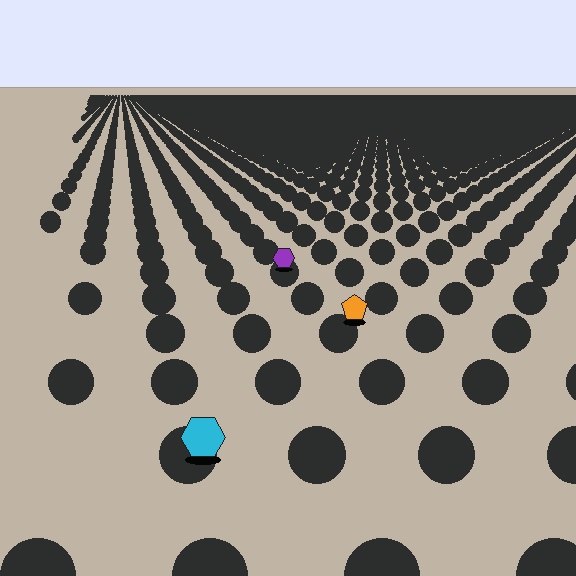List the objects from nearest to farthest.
From nearest to farthest: the cyan hexagon, the orange pentagon, the purple hexagon.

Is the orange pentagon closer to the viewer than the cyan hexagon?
No. The cyan hexagon is closer — you can tell from the texture gradient: the ground texture is coarser near it.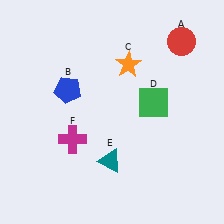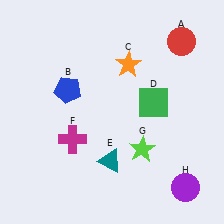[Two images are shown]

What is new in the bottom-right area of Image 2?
A purple circle (H) was added in the bottom-right area of Image 2.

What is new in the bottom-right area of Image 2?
A lime star (G) was added in the bottom-right area of Image 2.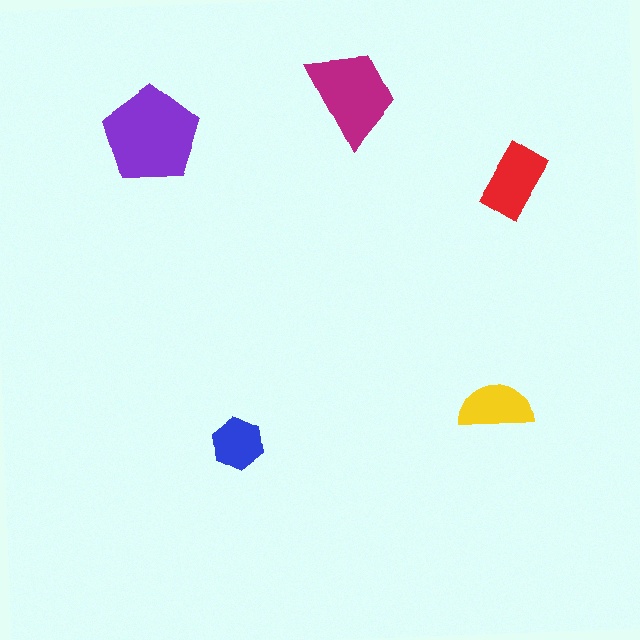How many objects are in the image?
There are 5 objects in the image.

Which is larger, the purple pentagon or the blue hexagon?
The purple pentagon.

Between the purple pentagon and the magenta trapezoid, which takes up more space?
The purple pentagon.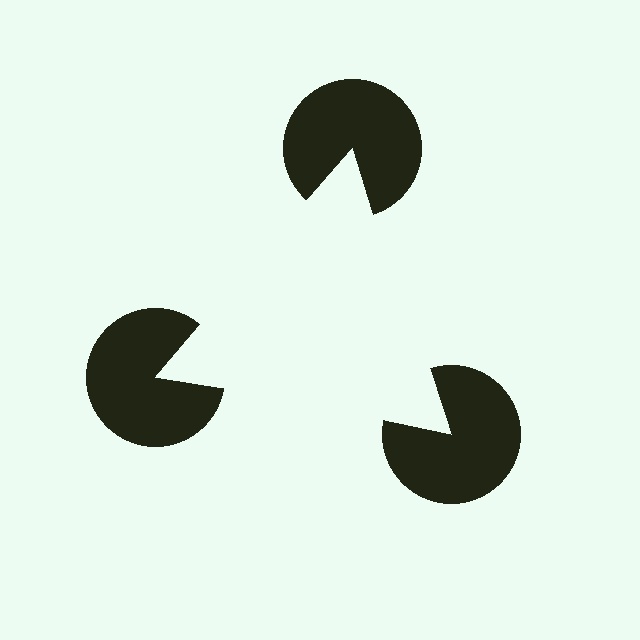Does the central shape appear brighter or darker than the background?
It typically appears slightly brighter than the background, even though no actual brightness change is drawn.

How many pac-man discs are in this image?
There are 3 — one at each vertex of the illusory triangle.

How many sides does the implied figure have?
3 sides.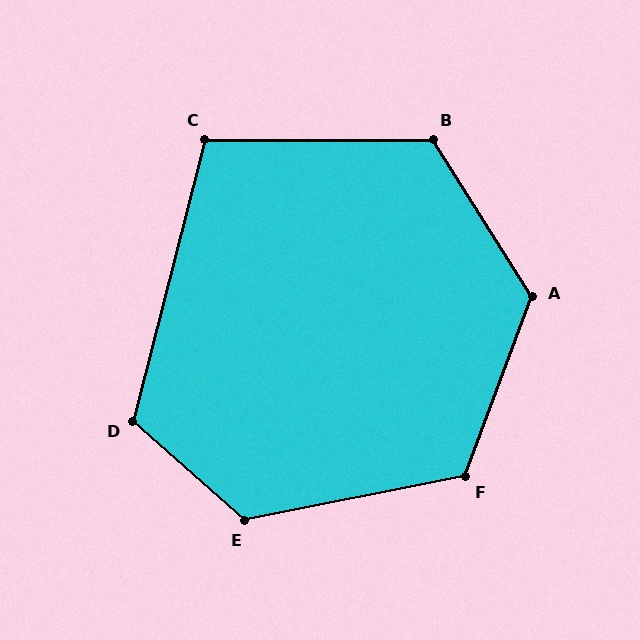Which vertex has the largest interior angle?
E, at approximately 128 degrees.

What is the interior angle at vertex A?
Approximately 128 degrees (obtuse).